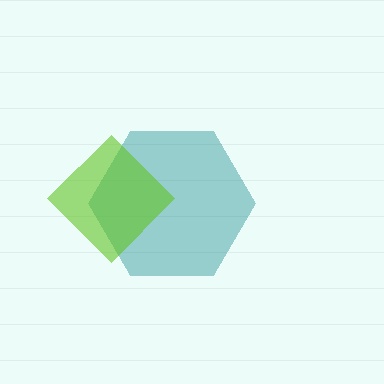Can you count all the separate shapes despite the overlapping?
Yes, there are 2 separate shapes.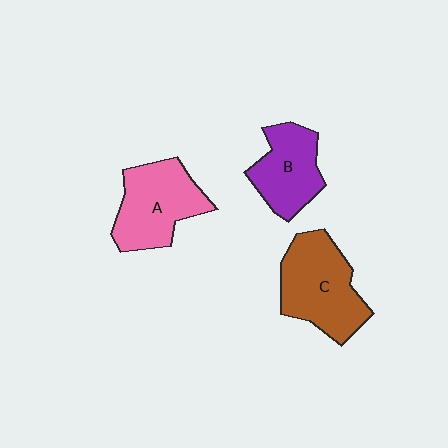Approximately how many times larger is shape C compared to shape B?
Approximately 1.3 times.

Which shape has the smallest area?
Shape B (purple).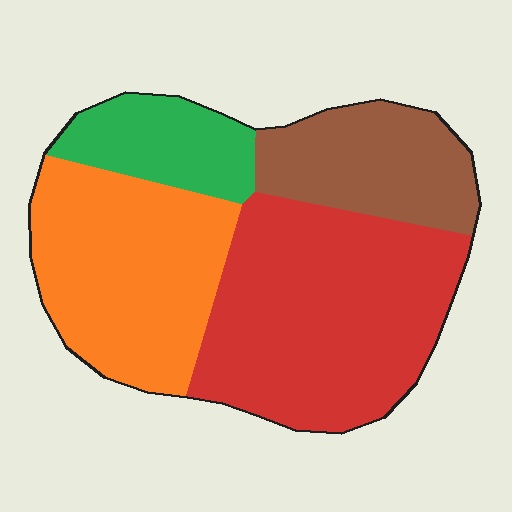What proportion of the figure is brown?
Brown covers around 20% of the figure.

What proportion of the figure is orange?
Orange takes up about one third (1/3) of the figure.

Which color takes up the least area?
Green, at roughly 15%.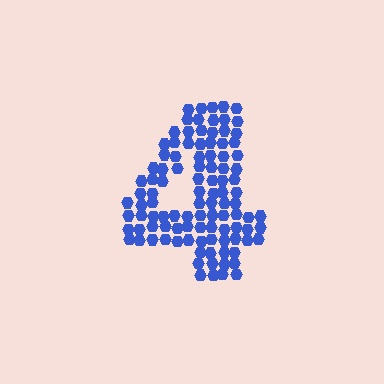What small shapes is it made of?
It is made of small hexagons.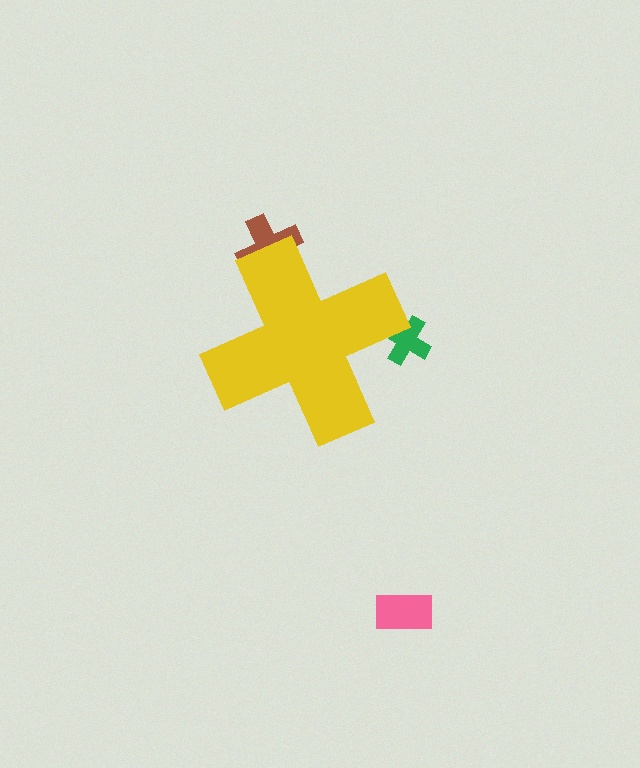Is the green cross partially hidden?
Yes, the green cross is partially hidden behind the yellow cross.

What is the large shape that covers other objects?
A yellow cross.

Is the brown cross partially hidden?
Yes, the brown cross is partially hidden behind the yellow cross.